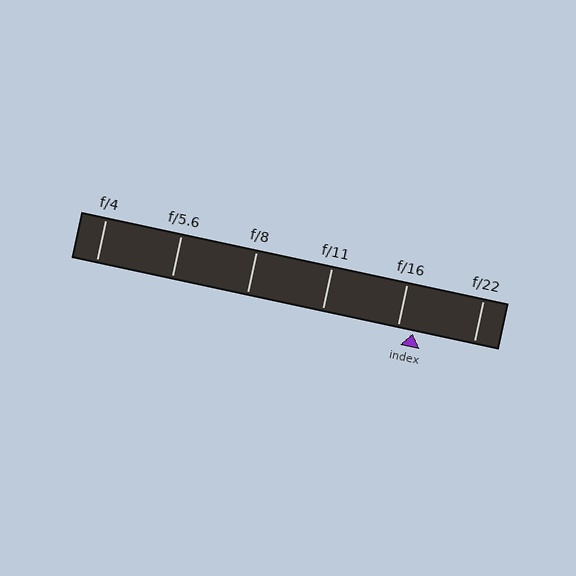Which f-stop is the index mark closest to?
The index mark is closest to f/16.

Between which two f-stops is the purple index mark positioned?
The index mark is between f/16 and f/22.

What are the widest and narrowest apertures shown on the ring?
The widest aperture shown is f/4 and the narrowest is f/22.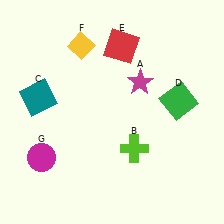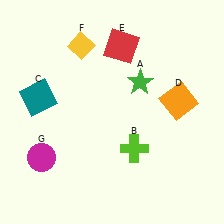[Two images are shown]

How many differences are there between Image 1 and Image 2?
There are 2 differences between the two images.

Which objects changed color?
A changed from magenta to green. D changed from green to orange.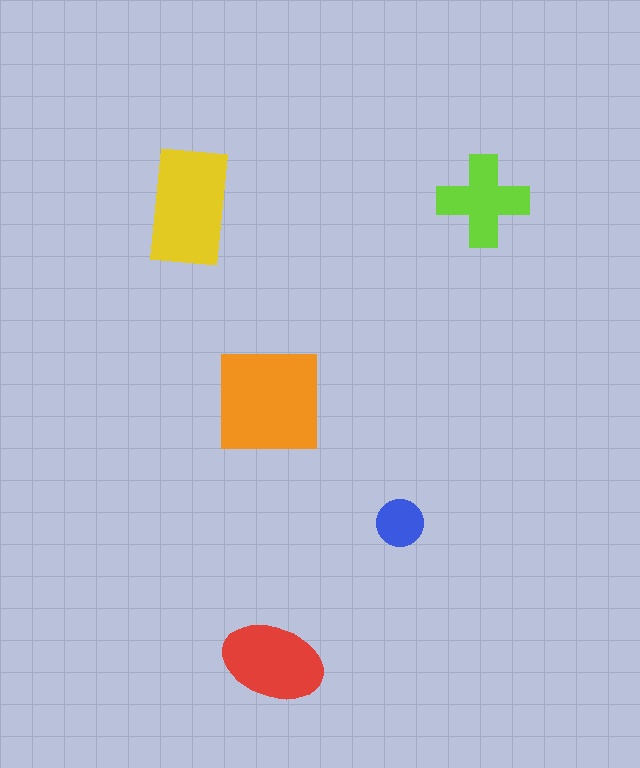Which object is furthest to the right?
The lime cross is rightmost.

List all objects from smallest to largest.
The blue circle, the lime cross, the red ellipse, the yellow rectangle, the orange square.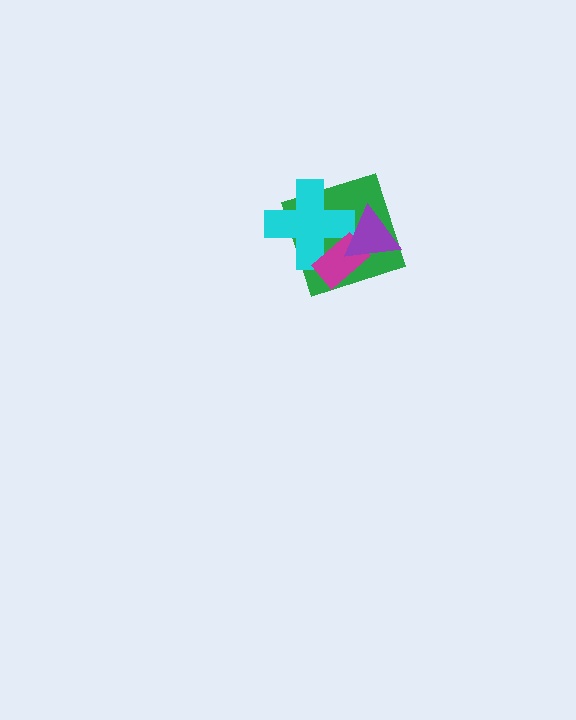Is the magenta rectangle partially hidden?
Yes, it is partially covered by another shape.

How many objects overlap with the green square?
3 objects overlap with the green square.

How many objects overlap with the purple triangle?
3 objects overlap with the purple triangle.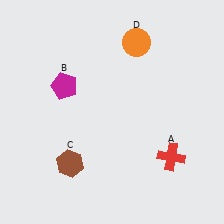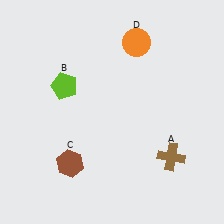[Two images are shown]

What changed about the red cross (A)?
In Image 1, A is red. In Image 2, it changed to brown.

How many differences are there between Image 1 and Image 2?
There are 2 differences between the two images.